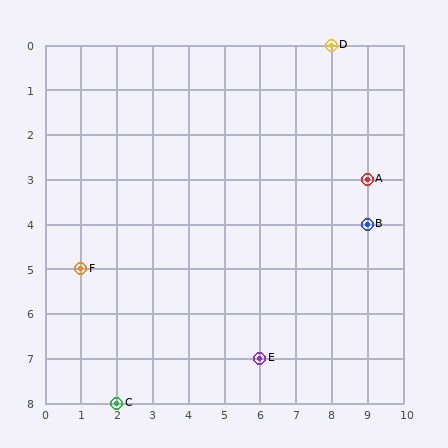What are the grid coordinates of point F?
Point F is at grid coordinates (1, 5).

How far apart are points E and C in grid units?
Points E and C are 4 columns and 1 row apart (about 4.1 grid units diagonally).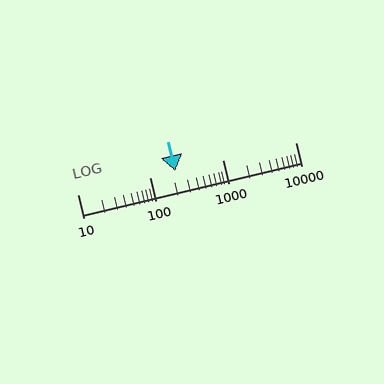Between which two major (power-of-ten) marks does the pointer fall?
The pointer is between 100 and 1000.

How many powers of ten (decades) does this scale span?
The scale spans 3 decades, from 10 to 10000.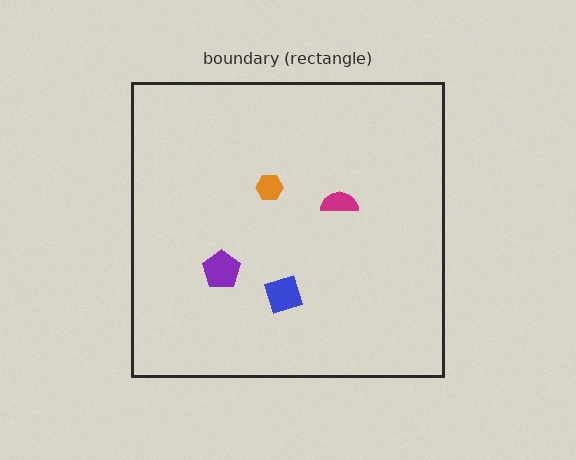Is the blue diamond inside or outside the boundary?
Inside.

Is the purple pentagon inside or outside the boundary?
Inside.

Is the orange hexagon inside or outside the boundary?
Inside.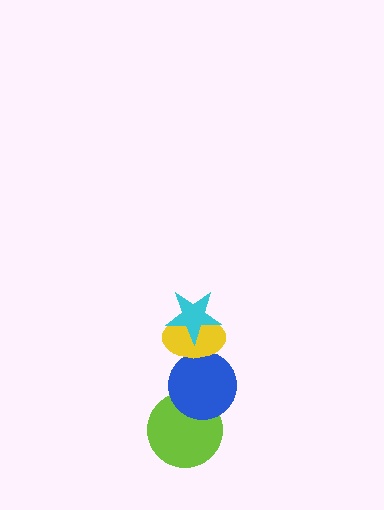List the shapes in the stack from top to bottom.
From top to bottom: the cyan star, the yellow ellipse, the blue circle, the lime circle.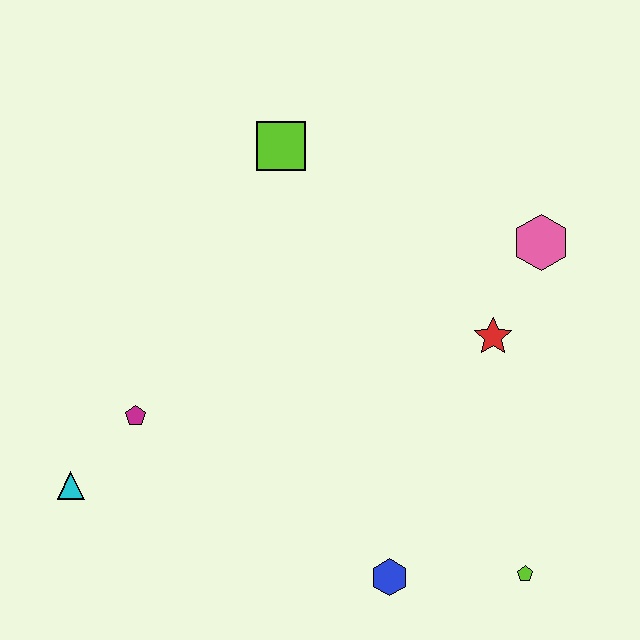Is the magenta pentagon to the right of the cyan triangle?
Yes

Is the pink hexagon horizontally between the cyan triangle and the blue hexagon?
No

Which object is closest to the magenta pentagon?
The cyan triangle is closest to the magenta pentagon.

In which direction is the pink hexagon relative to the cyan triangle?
The pink hexagon is to the right of the cyan triangle.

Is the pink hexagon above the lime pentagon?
Yes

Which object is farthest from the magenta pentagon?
The pink hexagon is farthest from the magenta pentagon.